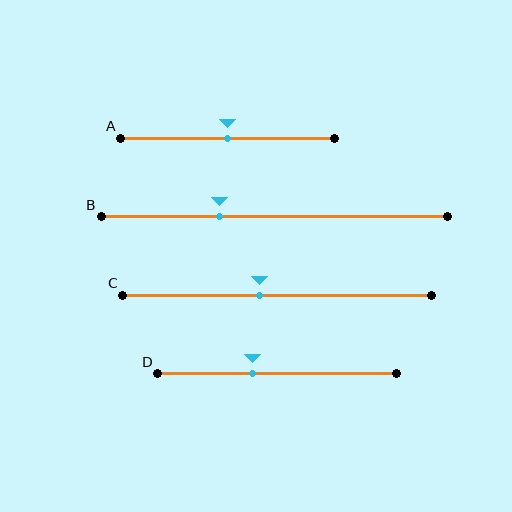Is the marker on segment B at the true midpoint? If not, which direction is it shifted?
No, the marker on segment B is shifted to the left by about 16% of the segment length.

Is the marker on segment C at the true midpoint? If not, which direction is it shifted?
No, the marker on segment C is shifted to the left by about 6% of the segment length.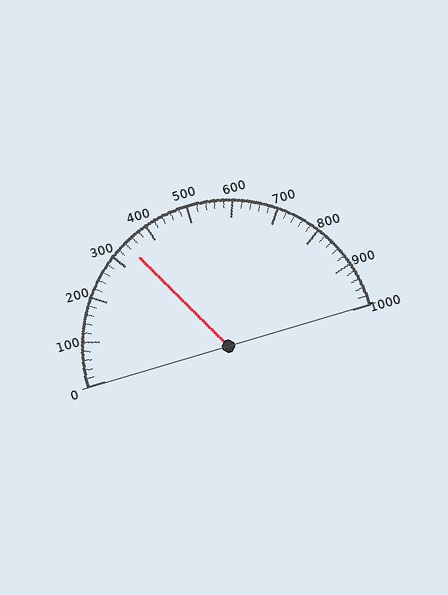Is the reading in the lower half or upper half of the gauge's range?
The reading is in the lower half of the range (0 to 1000).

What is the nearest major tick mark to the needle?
The nearest major tick mark is 300.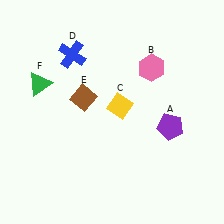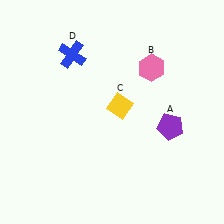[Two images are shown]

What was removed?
The brown diamond (E), the green triangle (F) were removed in Image 2.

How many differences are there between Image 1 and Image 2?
There are 2 differences between the two images.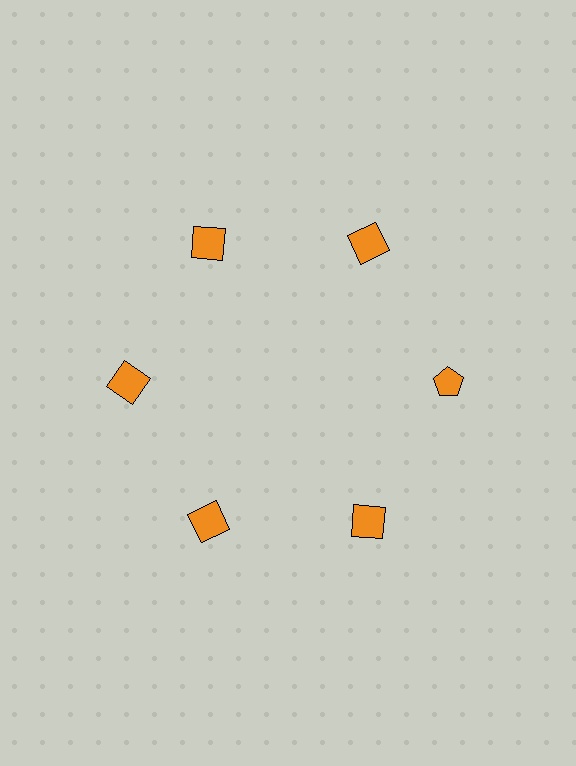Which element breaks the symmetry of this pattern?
The orange pentagon at roughly the 3 o'clock position breaks the symmetry. All other shapes are orange squares.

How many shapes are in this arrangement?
There are 6 shapes arranged in a ring pattern.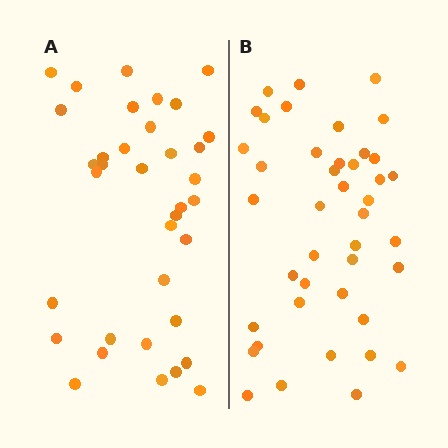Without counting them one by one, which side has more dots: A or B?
Region B (the right region) has more dots.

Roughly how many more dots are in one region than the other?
Region B has about 6 more dots than region A.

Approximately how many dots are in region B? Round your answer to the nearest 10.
About 40 dots. (The exact count is 42, which rounds to 40.)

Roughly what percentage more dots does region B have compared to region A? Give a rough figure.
About 15% more.